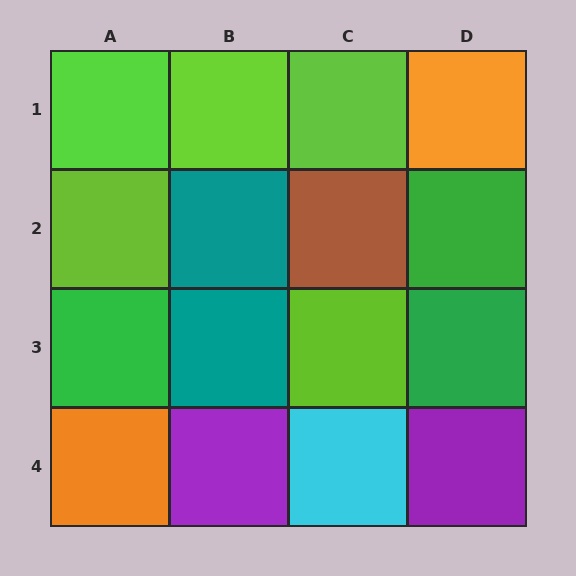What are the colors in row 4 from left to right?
Orange, purple, cyan, purple.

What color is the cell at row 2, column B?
Teal.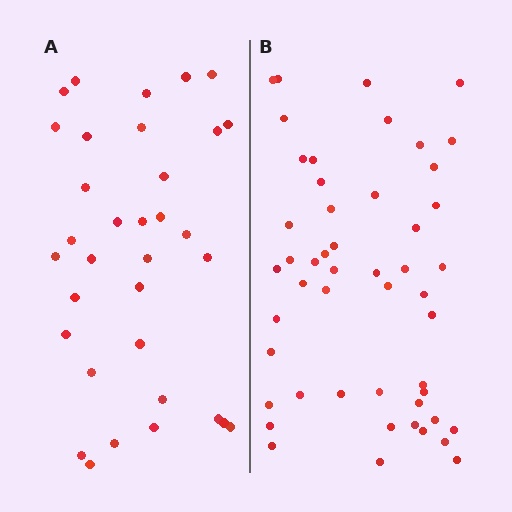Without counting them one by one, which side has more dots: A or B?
Region B (the right region) has more dots.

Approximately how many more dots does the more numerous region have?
Region B has approximately 15 more dots than region A.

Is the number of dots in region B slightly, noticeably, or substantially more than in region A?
Region B has substantially more. The ratio is roughly 1.5 to 1.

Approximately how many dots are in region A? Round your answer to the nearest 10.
About 30 dots. (The exact count is 34, which rounds to 30.)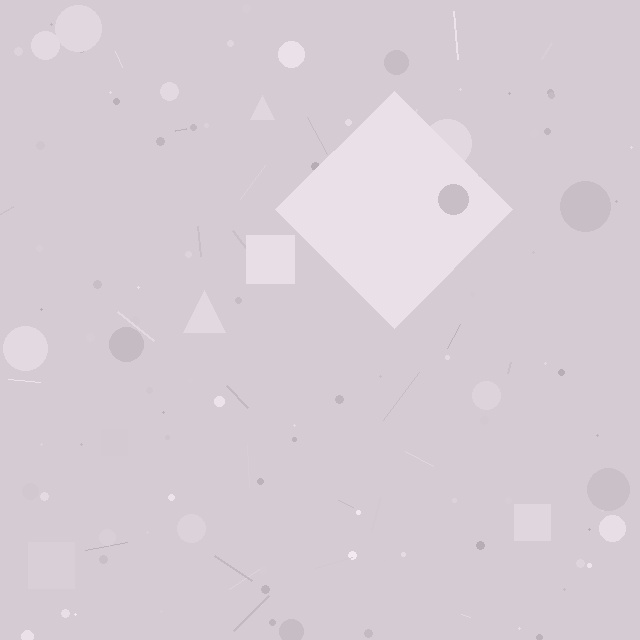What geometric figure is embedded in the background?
A diamond is embedded in the background.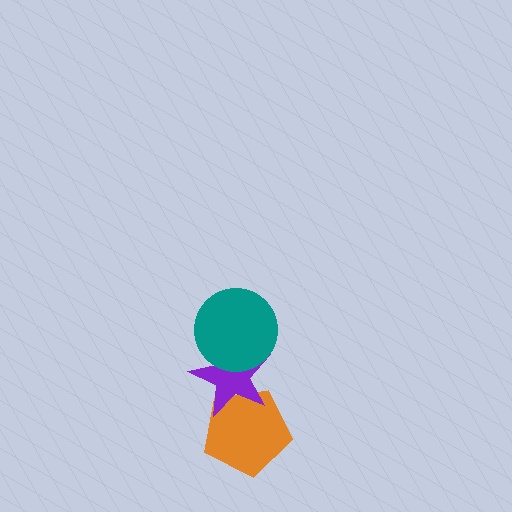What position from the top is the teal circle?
The teal circle is 1st from the top.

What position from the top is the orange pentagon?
The orange pentagon is 3rd from the top.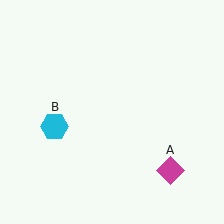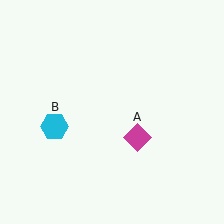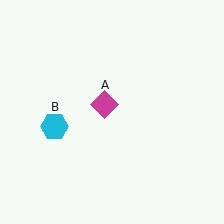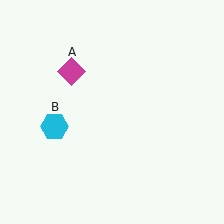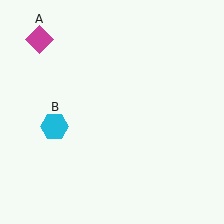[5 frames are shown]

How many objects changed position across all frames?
1 object changed position: magenta diamond (object A).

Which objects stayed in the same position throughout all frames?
Cyan hexagon (object B) remained stationary.